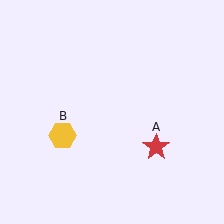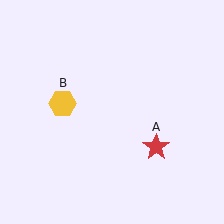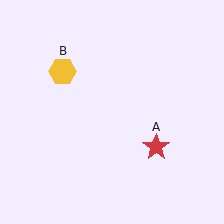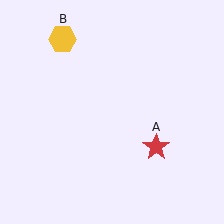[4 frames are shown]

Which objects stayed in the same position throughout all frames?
Red star (object A) remained stationary.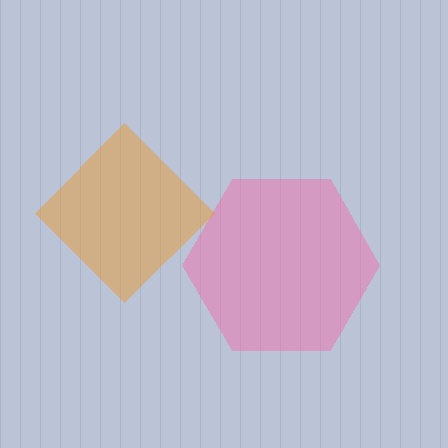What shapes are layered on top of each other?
The layered shapes are: a pink hexagon, an orange diamond.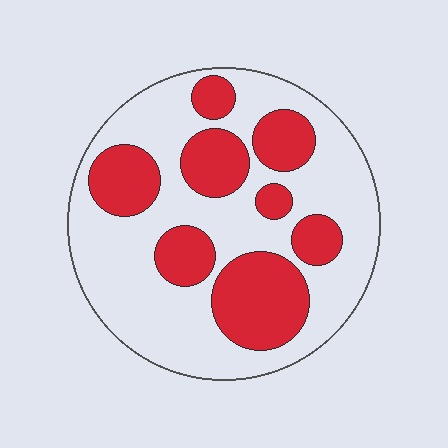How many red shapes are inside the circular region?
8.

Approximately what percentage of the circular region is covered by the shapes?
Approximately 35%.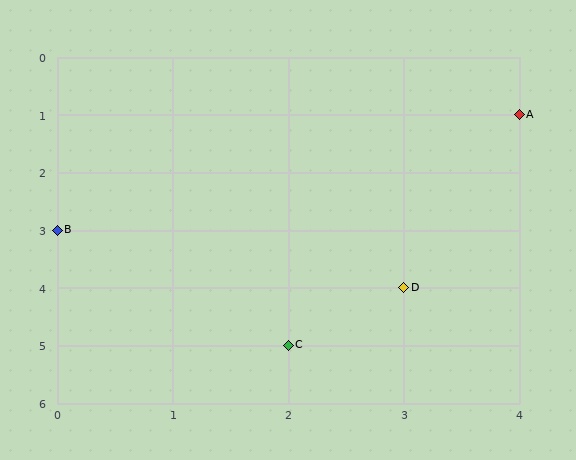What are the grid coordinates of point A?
Point A is at grid coordinates (4, 1).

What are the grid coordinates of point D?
Point D is at grid coordinates (3, 4).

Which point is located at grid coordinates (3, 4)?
Point D is at (3, 4).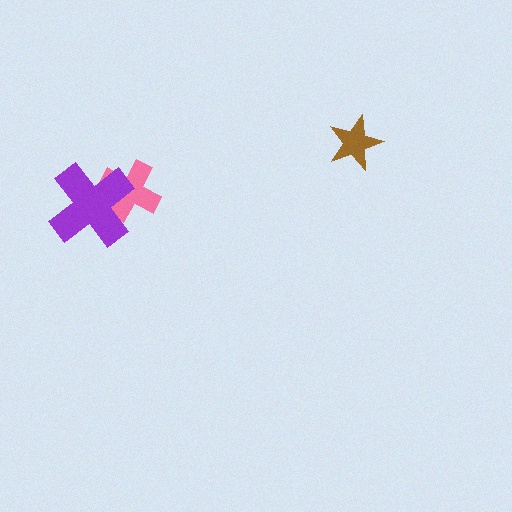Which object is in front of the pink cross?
The purple cross is in front of the pink cross.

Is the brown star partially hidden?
No, no other shape covers it.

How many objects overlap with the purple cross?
1 object overlaps with the purple cross.